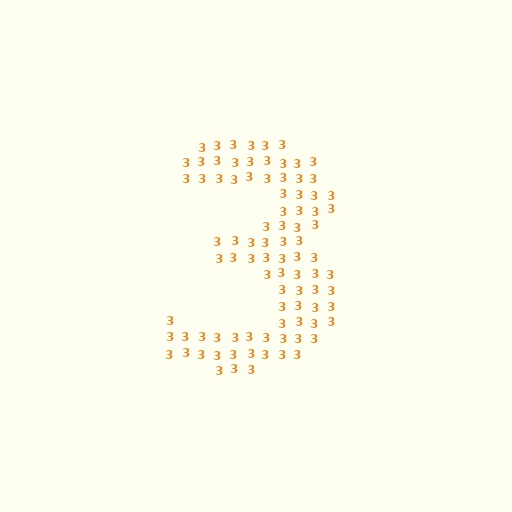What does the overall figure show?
The overall figure shows the digit 3.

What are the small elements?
The small elements are digit 3's.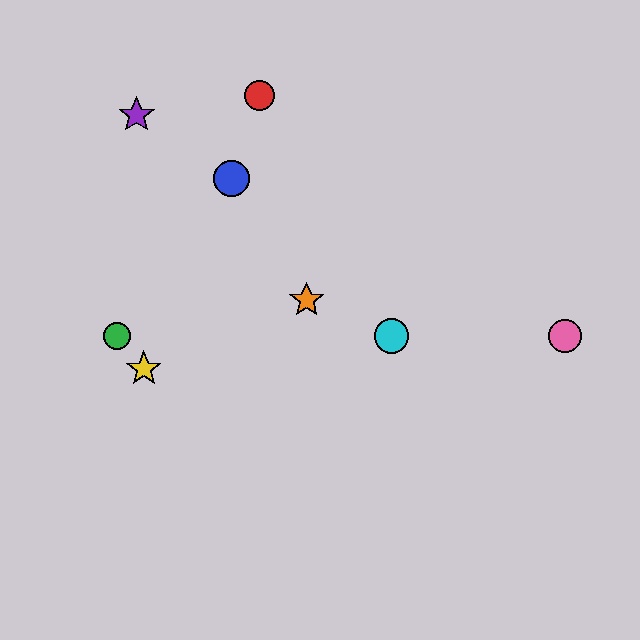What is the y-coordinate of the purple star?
The purple star is at y≈115.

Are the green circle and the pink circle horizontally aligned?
Yes, both are at y≈336.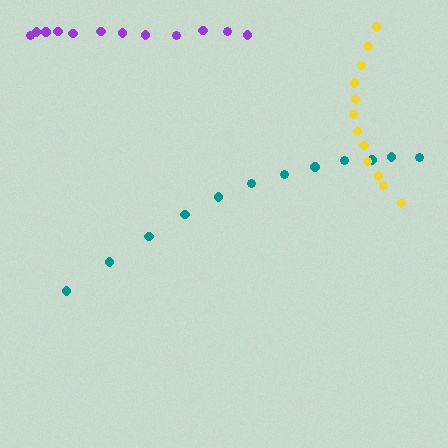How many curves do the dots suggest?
There are 3 distinct paths.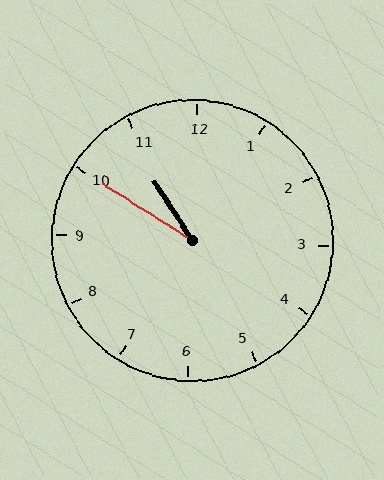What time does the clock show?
10:50.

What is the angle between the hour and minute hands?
Approximately 25 degrees.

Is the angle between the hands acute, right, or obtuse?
It is acute.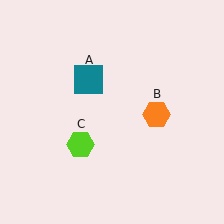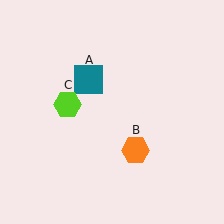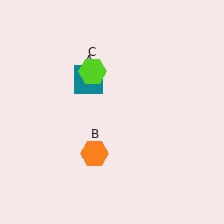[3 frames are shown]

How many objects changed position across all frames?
2 objects changed position: orange hexagon (object B), lime hexagon (object C).